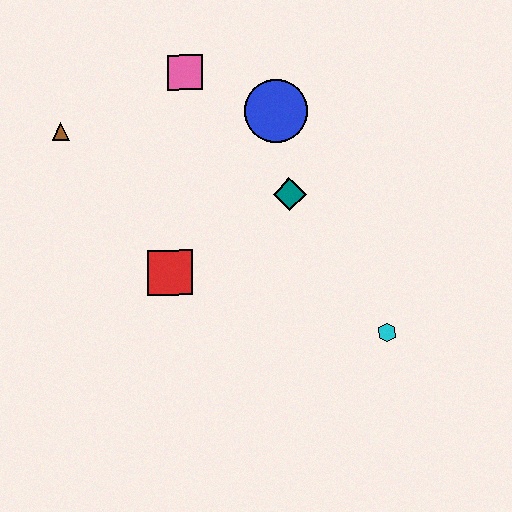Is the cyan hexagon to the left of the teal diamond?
No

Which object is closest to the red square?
The teal diamond is closest to the red square.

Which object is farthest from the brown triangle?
The cyan hexagon is farthest from the brown triangle.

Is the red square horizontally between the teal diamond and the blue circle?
No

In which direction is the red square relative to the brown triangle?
The red square is below the brown triangle.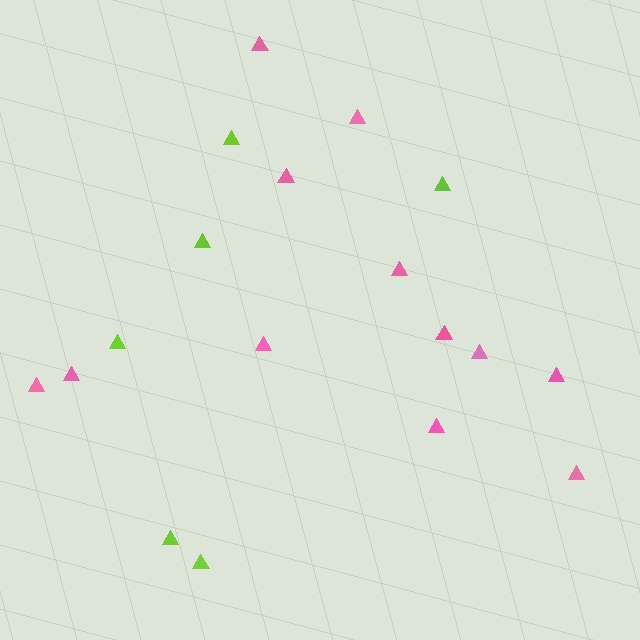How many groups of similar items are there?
There are 2 groups: one group of lime triangles (6) and one group of pink triangles (12).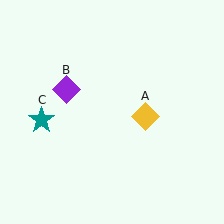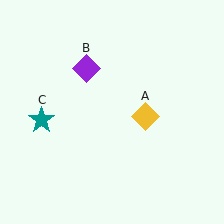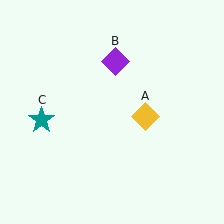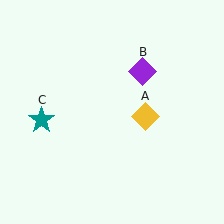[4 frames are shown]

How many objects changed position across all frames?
1 object changed position: purple diamond (object B).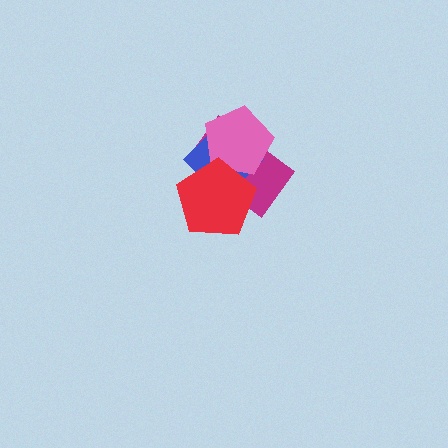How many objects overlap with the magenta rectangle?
3 objects overlap with the magenta rectangle.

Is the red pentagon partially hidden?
No, no other shape covers it.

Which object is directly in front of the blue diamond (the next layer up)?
The pink pentagon is directly in front of the blue diamond.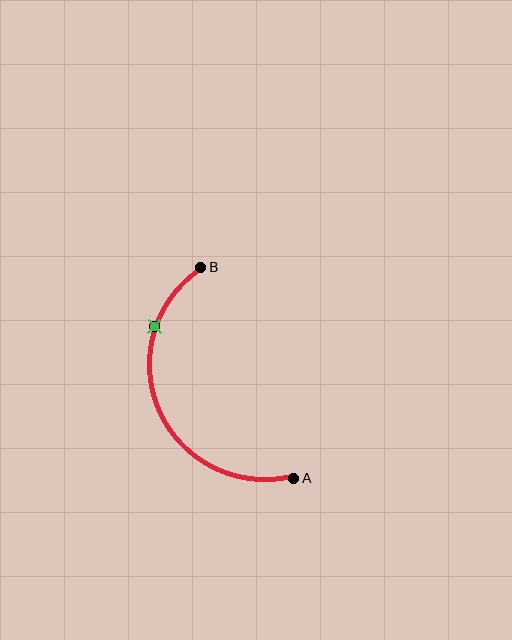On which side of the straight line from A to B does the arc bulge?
The arc bulges to the left of the straight line connecting A and B.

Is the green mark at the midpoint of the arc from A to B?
No. The green mark lies on the arc but is closer to endpoint B. The arc midpoint would be at the point on the curve equidistant along the arc from both A and B.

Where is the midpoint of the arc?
The arc midpoint is the point on the curve farthest from the straight line joining A and B. It sits to the left of that line.